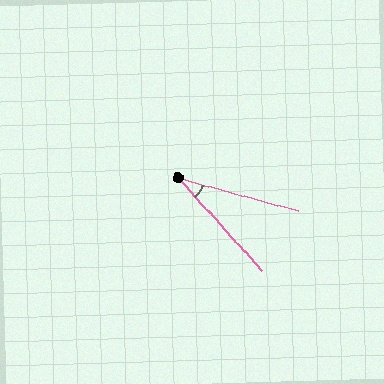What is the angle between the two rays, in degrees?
Approximately 33 degrees.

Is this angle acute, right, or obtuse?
It is acute.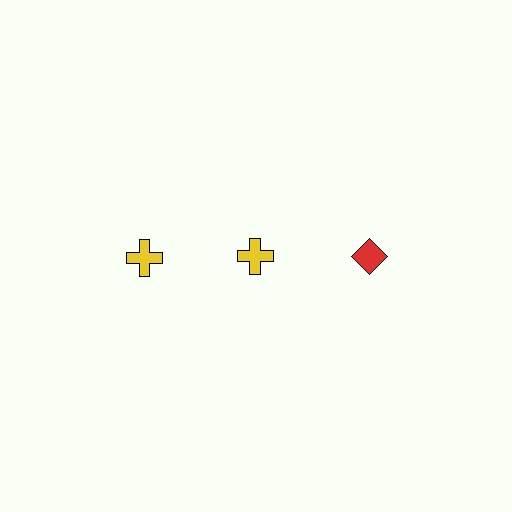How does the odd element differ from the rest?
It differs in both color (red instead of yellow) and shape (diamond instead of cross).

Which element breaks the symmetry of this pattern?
The red diamond in the top row, center column breaks the symmetry. All other shapes are yellow crosses.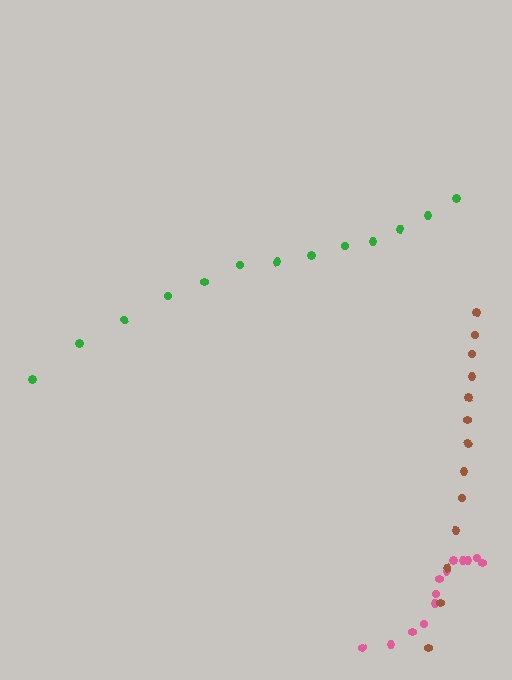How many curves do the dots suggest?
There are 3 distinct paths.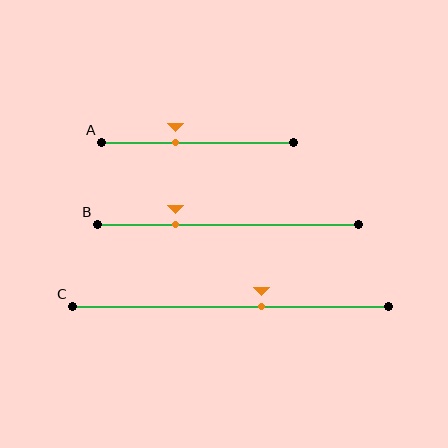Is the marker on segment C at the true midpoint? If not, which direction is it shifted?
No, the marker on segment C is shifted to the right by about 10% of the segment length.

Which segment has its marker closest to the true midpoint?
Segment C has its marker closest to the true midpoint.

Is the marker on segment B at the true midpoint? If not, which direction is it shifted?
No, the marker on segment B is shifted to the left by about 20% of the segment length.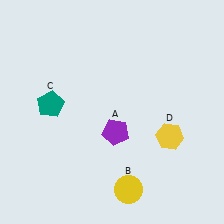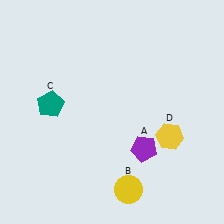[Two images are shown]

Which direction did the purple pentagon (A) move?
The purple pentagon (A) moved right.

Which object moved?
The purple pentagon (A) moved right.